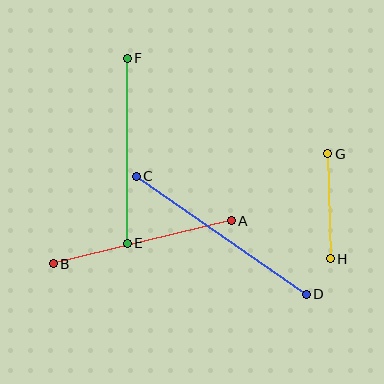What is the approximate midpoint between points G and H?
The midpoint is at approximately (329, 206) pixels.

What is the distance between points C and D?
The distance is approximately 207 pixels.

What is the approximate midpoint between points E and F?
The midpoint is at approximately (127, 151) pixels.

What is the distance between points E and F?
The distance is approximately 185 pixels.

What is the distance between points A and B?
The distance is approximately 183 pixels.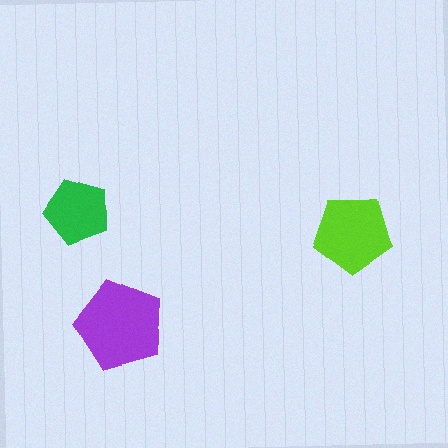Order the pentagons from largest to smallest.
the purple one, the lime one, the green one.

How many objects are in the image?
There are 3 objects in the image.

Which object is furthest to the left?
The green pentagon is leftmost.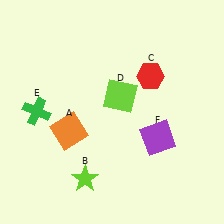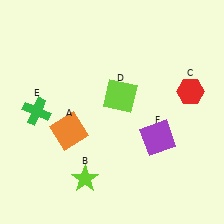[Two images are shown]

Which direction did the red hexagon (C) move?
The red hexagon (C) moved right.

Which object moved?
The red hexagon (C) moved right.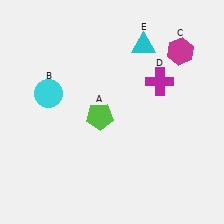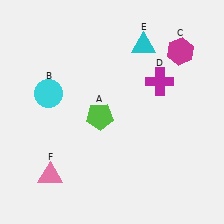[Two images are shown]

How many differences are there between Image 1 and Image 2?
There is 1 difference between the two images.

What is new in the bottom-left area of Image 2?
A pink triangle (F) was added in the bottom-left area of Image 2.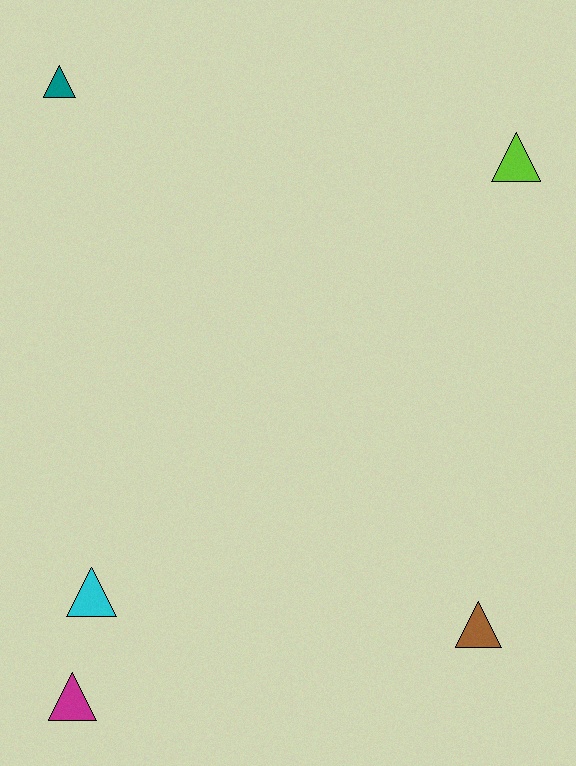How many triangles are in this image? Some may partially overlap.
There are 5 triangles.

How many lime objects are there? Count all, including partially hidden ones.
There is 1 lime object.